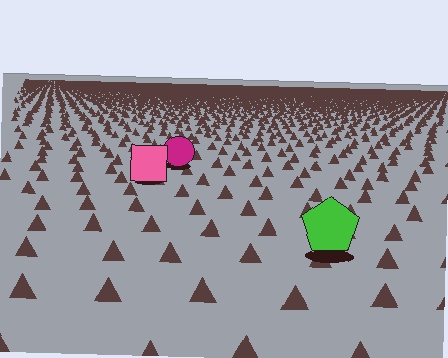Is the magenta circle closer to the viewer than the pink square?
No. The pink square is closer — you can tell from the texture gradient: the ground texture is coarser near it.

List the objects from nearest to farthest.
From nearest to farthest: the green pentagon, the pink square, the magenta circle.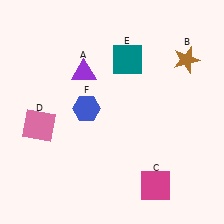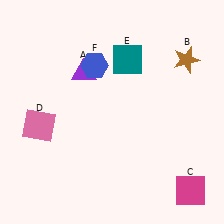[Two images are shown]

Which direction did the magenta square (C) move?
The magenta square (C) moved right.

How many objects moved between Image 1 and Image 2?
2 objects moved between the two images.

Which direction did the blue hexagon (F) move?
The blue hexagon (F) moved up.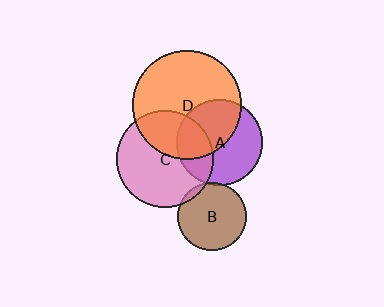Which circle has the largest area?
Circle D (orange).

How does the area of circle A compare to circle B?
Approximately 1.6 times.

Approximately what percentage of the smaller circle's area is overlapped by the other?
Approximately 35%.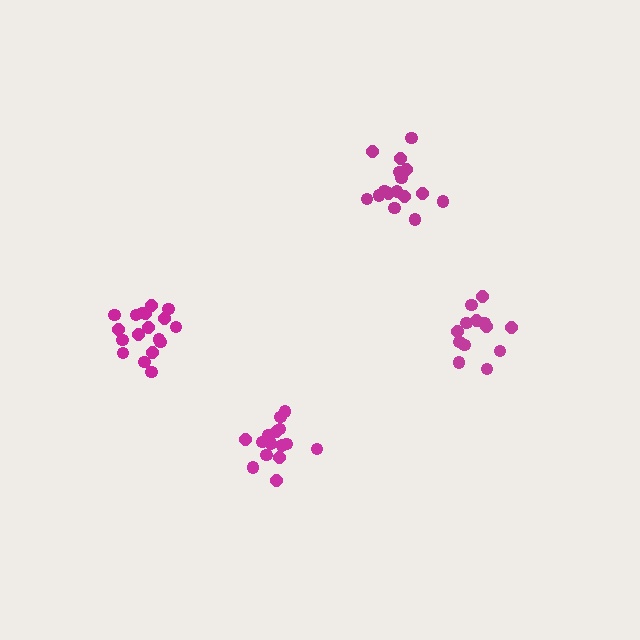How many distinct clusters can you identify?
There are 4 distinct clusters.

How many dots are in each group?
Group 1: 16 dots, Group 2: 15 dots, Group 3: 13 dots, Group 4: 18 dots (62 total).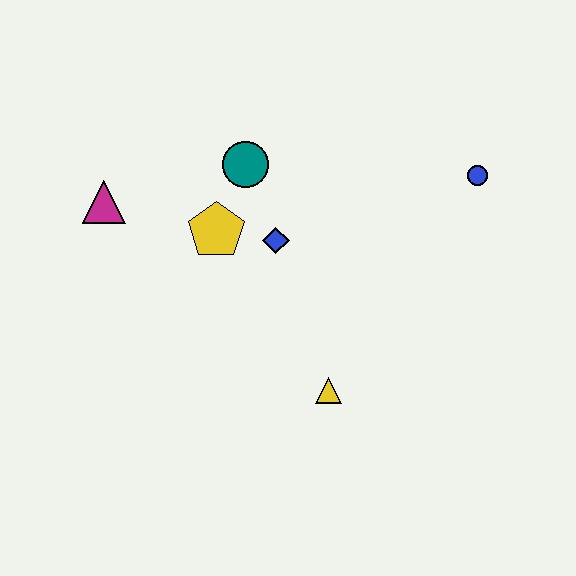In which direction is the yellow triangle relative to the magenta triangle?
The yellow triangle is to the right of the magenta triangle.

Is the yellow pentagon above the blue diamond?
Yes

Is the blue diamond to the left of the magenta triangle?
No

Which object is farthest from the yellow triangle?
The magenta triangle is farthest from the yellow triangle.